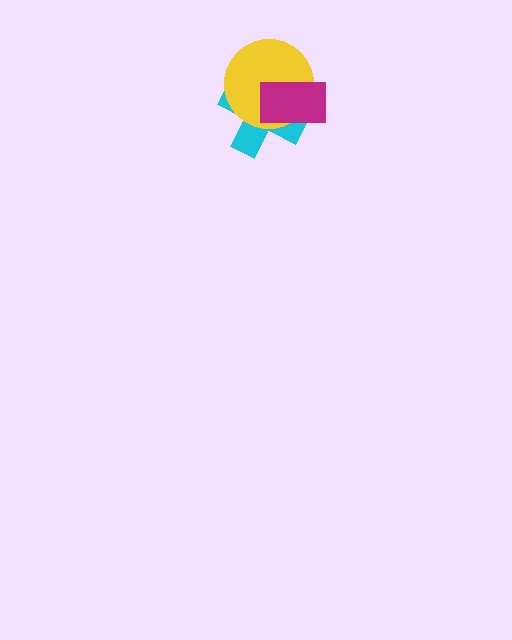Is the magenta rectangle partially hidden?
No, no other shape covers it.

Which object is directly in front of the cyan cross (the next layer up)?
The yellow circle is directly in front of the cyan cross.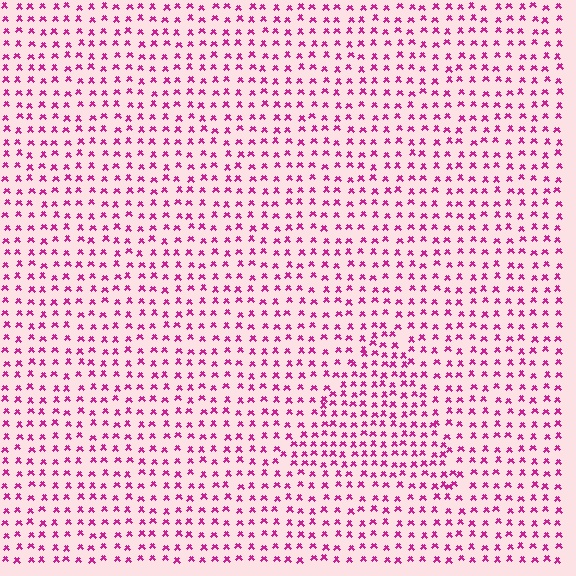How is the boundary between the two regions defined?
The boundary is defined by a change in element density (approximately 1.5x ratio). All elements are the same color, size, and shape.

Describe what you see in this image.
The image contains small magenta elements arranged at two different densities. A triangle-shaped region is visible where the elements are more densely packed than the surrounding area.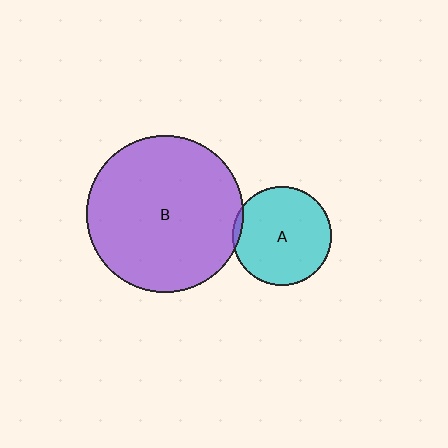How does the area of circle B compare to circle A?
Approximately 2.5 times.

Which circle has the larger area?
Circle B (purple).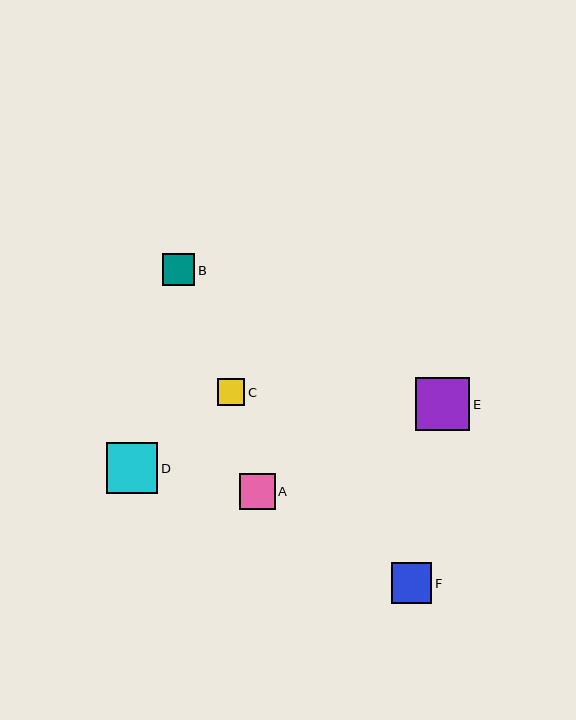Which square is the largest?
Square E is the largest with a size of approximately 54 pixels.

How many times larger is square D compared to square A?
Square D is approximately 1.4 times the size of square A.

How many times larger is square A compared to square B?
Square A is approximately 1.1 times the size of square B.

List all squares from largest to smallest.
From largest to smallest: E, D, F, A, B, C.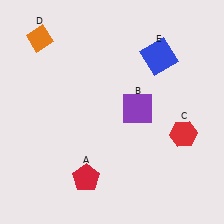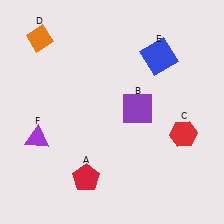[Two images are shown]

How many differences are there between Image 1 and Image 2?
There is 1 difference between the two images.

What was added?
A purple triangle (F) was added in Image 2.